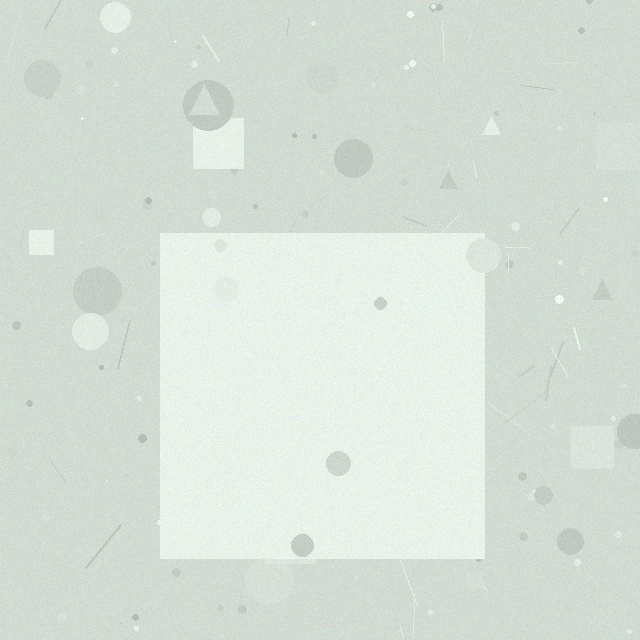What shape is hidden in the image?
A square is hidden in the image.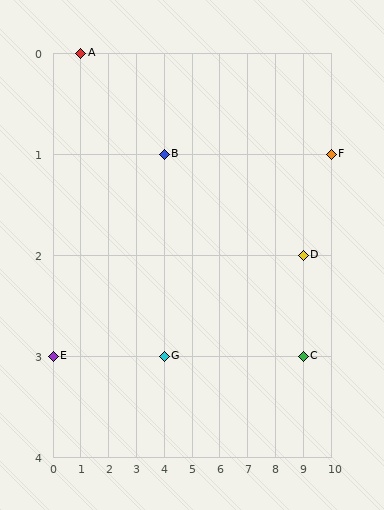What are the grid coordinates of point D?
Point D is at grid coordinates (9, 2).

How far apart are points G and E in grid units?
Points G and E are 4 columns apart.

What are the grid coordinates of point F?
Point F is at grid coordinates (10, 1).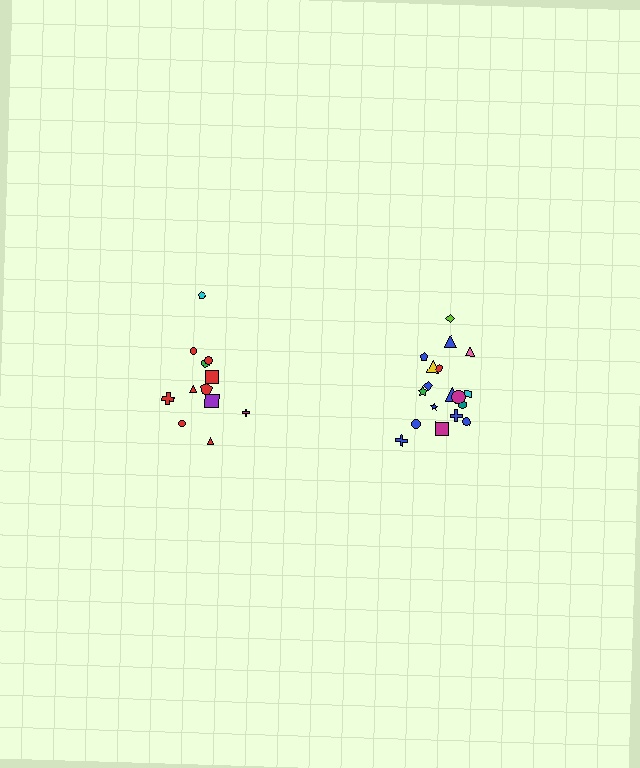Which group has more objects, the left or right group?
The right group.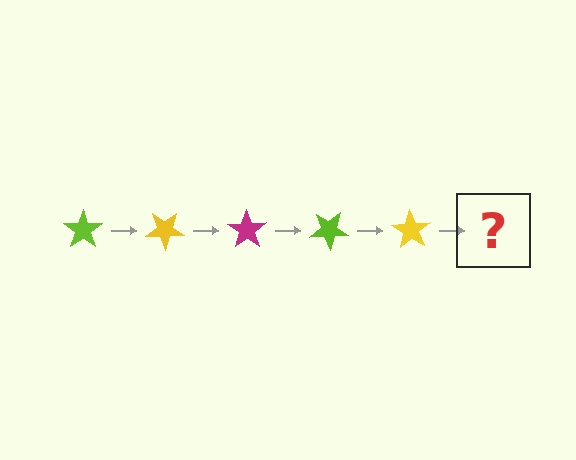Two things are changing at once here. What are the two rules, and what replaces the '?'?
The two rules are that it rotates 35 degrees each step and the color cycles through lime, yellow, and magenta. The '?' should be a magenta star, rotated 175 degrees from the start.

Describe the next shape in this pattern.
It should be a magenta star, rotated 175 degrees from the start.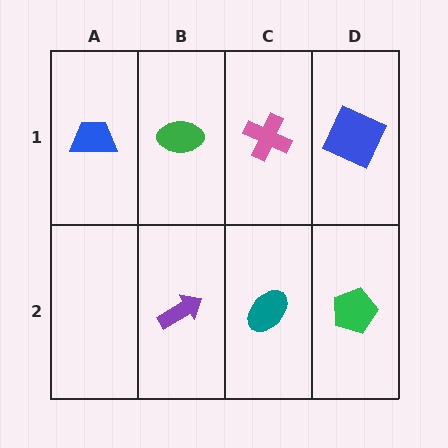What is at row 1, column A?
A blue trapezoid.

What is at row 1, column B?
A green ellipse.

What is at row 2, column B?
A purple arrow.